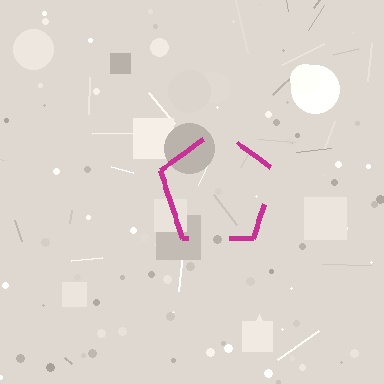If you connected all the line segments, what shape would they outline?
They would outline a pentagon.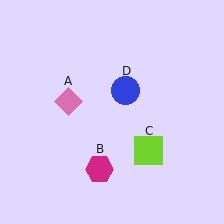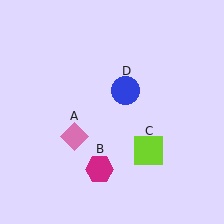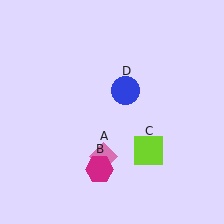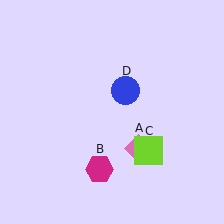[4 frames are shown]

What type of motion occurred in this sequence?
The pink diamond (object A) rotated counterclockwise around the center of the scene.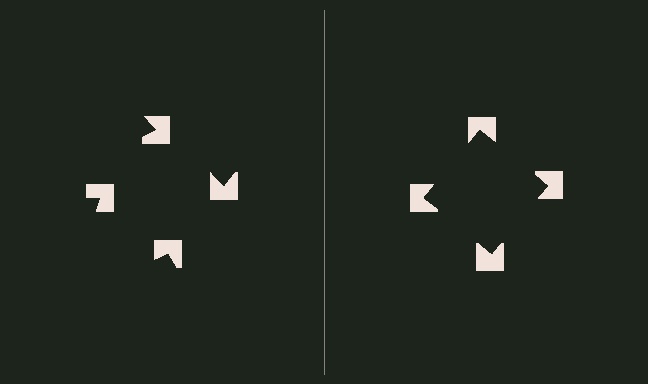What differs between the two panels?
The notched squares are positioned identically on both sides; only the wedge orientations differ. On the right they align to a square; on the left they are misaligned.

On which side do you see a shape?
An illusory square appears on the right side. On the left side the wedge cuts are rotated, so no coherent shape forms.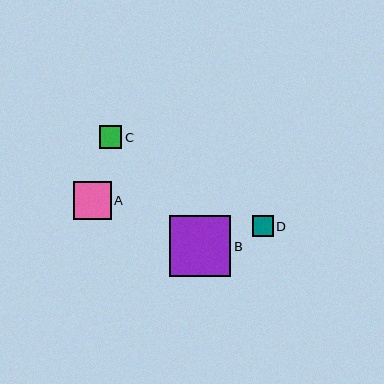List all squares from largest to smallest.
From largest to smallest: B, A, C, D.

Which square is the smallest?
Square D is the smallest with a size of approximately 20 pixels.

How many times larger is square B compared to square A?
Square B is approximately 1.6 times the size of square A.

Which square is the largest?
Square B is the largest with a size of approximately 62 pixels.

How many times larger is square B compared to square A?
Square B is approximately 1.6 times the size of square A.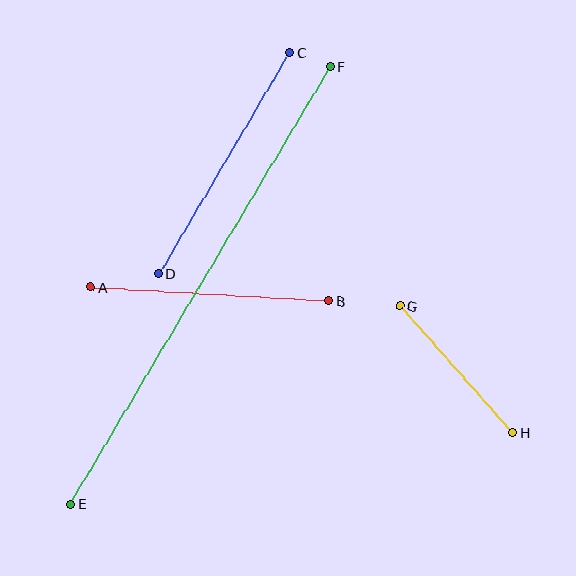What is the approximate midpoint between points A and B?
The midpoint is at approximately (210, 294) pixels.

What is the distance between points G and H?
The distance is approximately 170 pixels.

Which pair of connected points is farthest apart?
Points E and F are farthest apart.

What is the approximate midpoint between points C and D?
The midpoint is at approximately (224, 163) pixels.